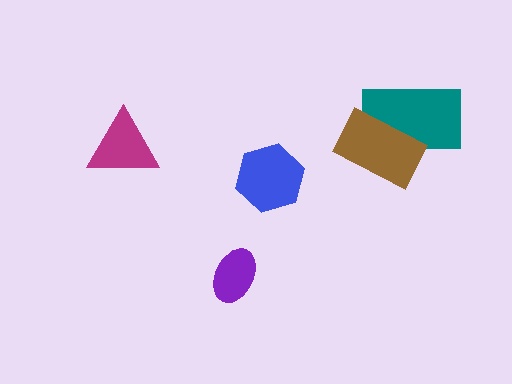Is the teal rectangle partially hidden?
Yes, it is partially covered by another shape.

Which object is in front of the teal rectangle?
The brown rectangle is in front of the teal rectangle.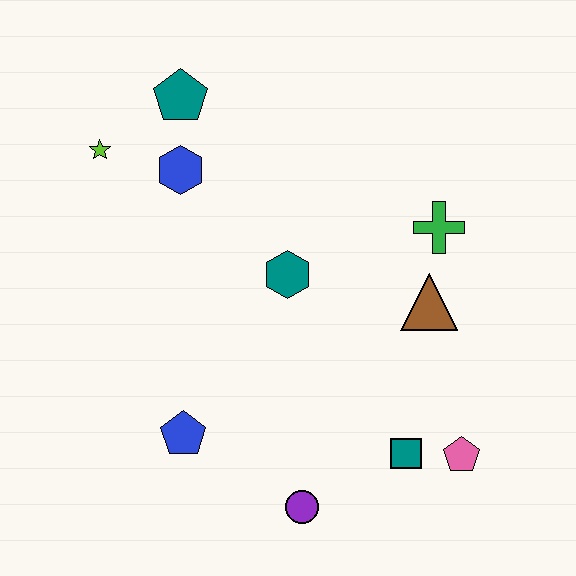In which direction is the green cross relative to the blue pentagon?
The green cross is to the right of the blue pentagon.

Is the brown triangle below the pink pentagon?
No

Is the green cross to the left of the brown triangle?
No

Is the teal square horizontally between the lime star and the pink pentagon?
Yes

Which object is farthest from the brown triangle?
The lime star is farthest from the brown triangle.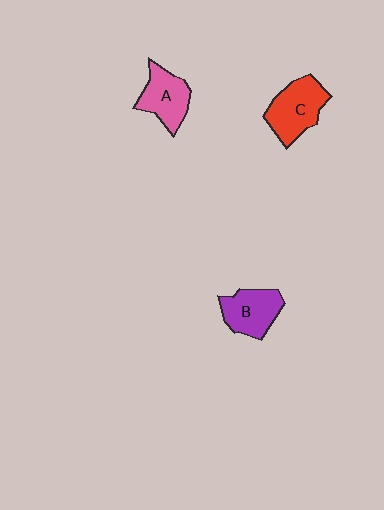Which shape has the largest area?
Shape C (red).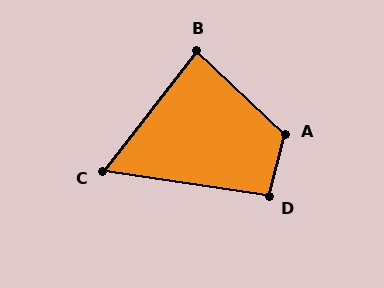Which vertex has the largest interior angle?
A, at approximately 119 degrees.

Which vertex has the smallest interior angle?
C, at approximately 61 degrees.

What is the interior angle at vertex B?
Approximately 84 degrees (acute).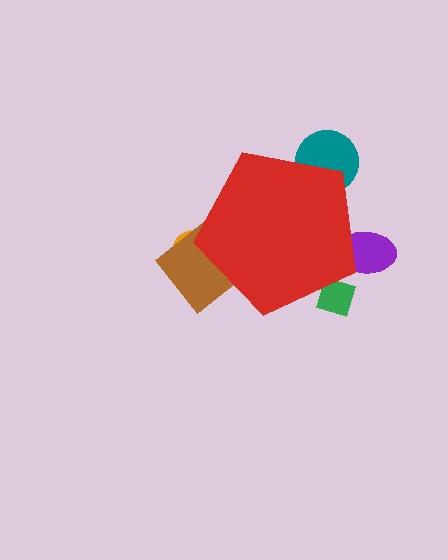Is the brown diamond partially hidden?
Yes, the brown diamond is partially hidden behind the red pentagon.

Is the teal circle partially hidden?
Yes, the teal circle is partially hidden behind the red pentagon.